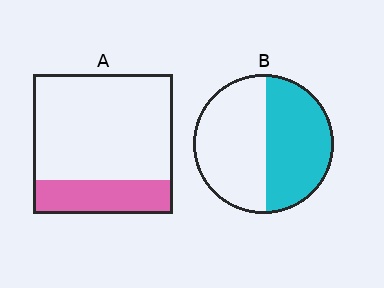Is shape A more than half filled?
No.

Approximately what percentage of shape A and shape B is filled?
A is approximately 25% and B is approximately 50%.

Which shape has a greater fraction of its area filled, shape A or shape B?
Shape B.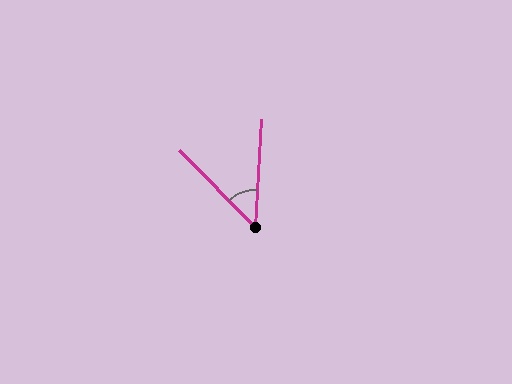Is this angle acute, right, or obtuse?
It is acute.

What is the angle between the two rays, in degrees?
Approximately 48 degrees.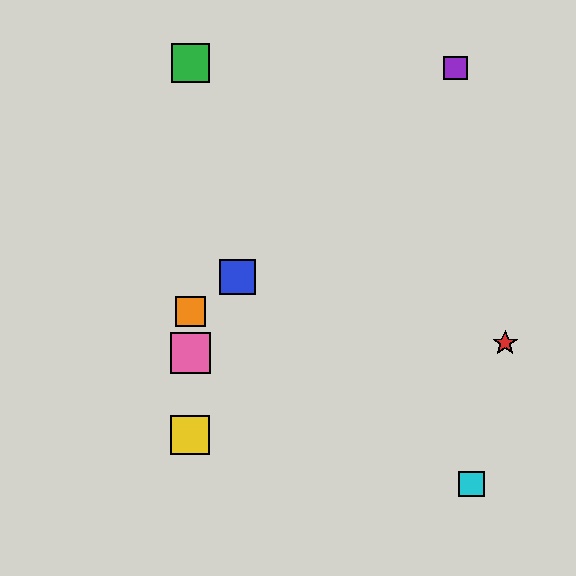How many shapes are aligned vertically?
4 shapes (the green square, the yellow square, the orange square, the pink square) are aligned vertically.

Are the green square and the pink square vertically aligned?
Yes, both are at x≈190.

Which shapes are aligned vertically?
The green square, the yellow square, the orange square, the pink square are aligned vertically.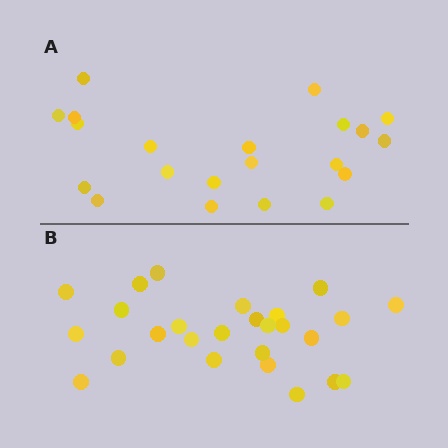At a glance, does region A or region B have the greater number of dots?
Region B (the bottom region) has more dots.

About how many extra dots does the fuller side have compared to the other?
Region B has about 5 more dots than region A.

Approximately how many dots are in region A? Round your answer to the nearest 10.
About 20 dots. (The exact count is 21, which rounds to 20.)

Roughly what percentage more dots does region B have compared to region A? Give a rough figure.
About 25% more.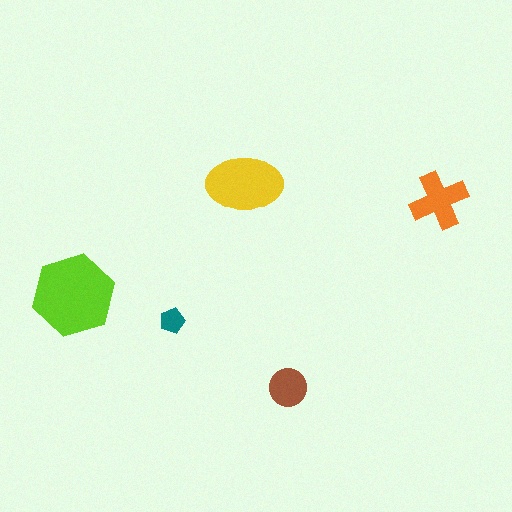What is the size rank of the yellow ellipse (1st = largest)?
2nd.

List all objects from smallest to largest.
The teal pentagon, the brown circle, the orange cross, the yellow ellipse, the lime hexagon.